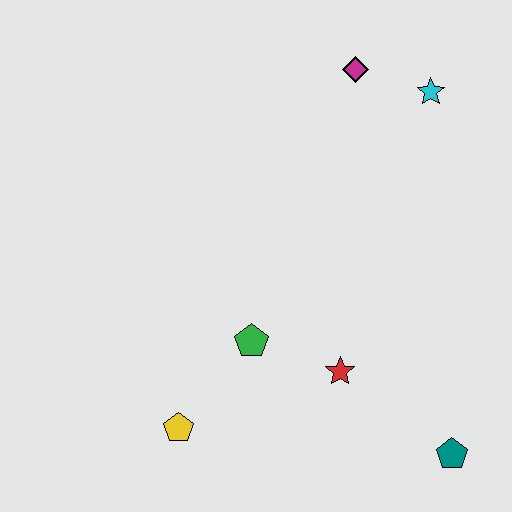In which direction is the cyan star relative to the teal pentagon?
The cyan star is above the teal pentagon.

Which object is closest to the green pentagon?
The red star is closest to the green pentagon.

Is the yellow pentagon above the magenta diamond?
No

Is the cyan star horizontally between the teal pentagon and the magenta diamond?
Yes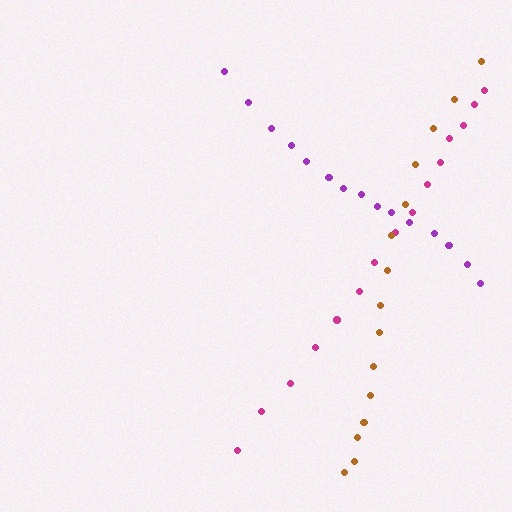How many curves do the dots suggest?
There are 3 distinct paths.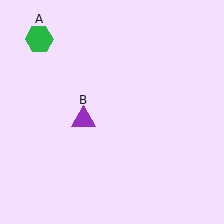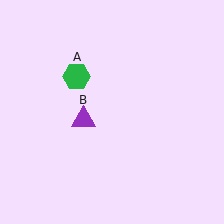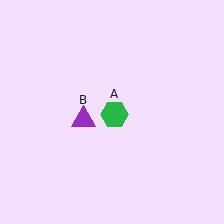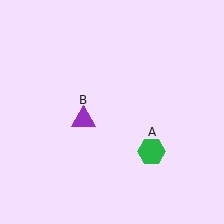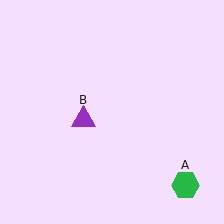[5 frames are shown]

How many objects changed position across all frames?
1 object changed position: green hexagon (object A).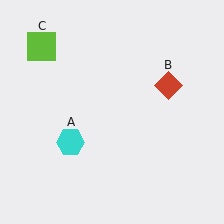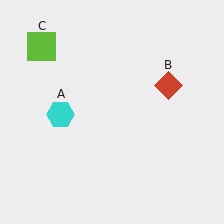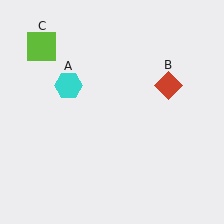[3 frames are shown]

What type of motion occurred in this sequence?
The cyan hexagon (object A) rotated clockwise around the center of the scene.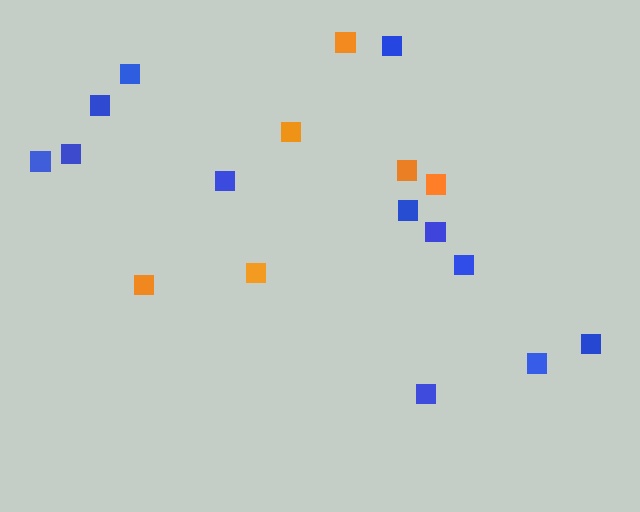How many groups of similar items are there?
There are 2 groups: one group of orange squares (6) and one group of blue squares (12).